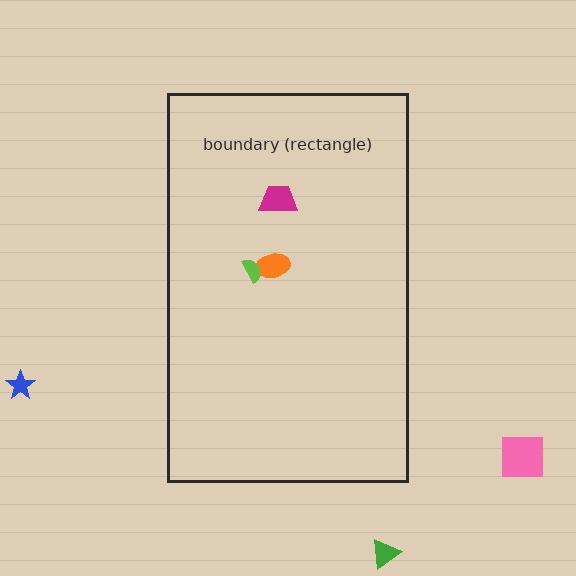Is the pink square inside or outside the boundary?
Outside.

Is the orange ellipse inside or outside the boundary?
Inside.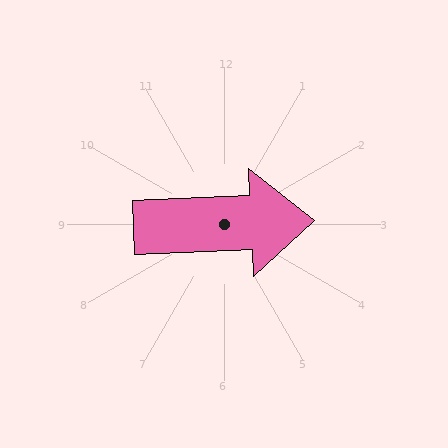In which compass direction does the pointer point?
East.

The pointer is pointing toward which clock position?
Roughly 3 o'clock.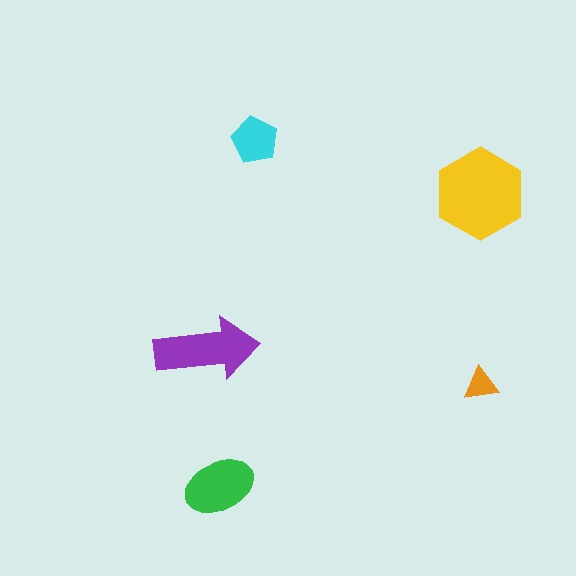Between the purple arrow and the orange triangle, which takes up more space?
The purple arrow.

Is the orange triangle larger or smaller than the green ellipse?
Smaller.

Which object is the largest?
The yellow hexagon.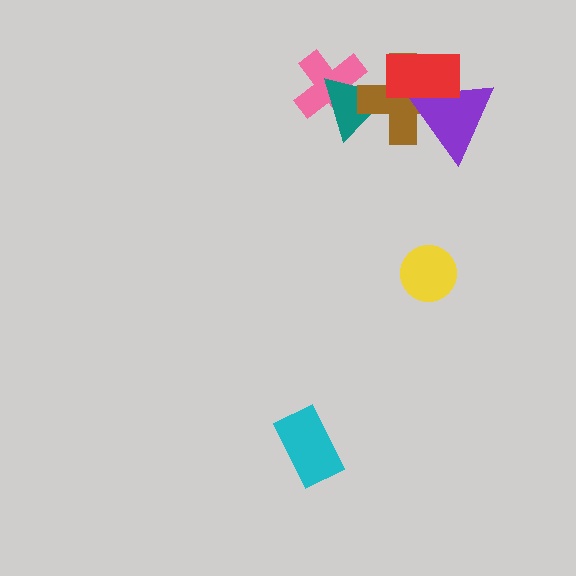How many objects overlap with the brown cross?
4 objects overlap with the brown cross.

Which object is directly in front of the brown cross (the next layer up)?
The purple triangle is directly in front of the brown cross.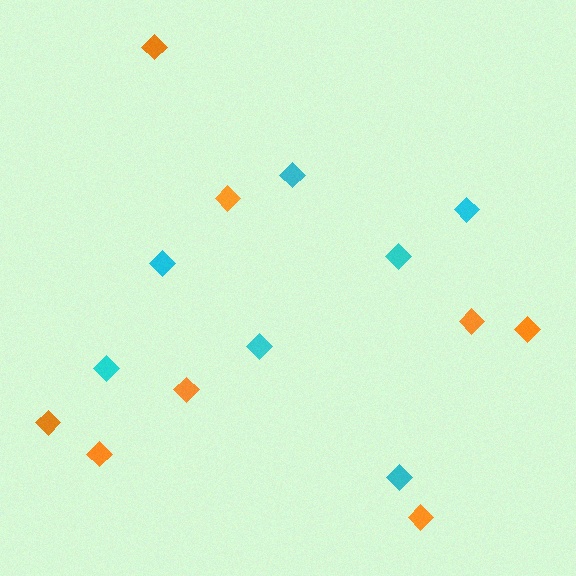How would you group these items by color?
There are 2 groups: one group of orange diamonds (8) and one group of cyan diamonds (7).